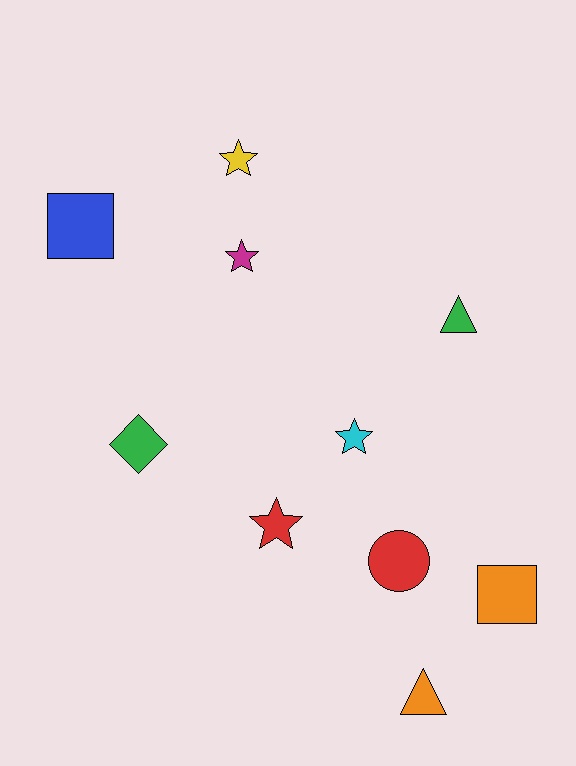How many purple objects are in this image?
There are no purple objects.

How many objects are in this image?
There are 10 objects.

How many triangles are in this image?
There are 2 triangles.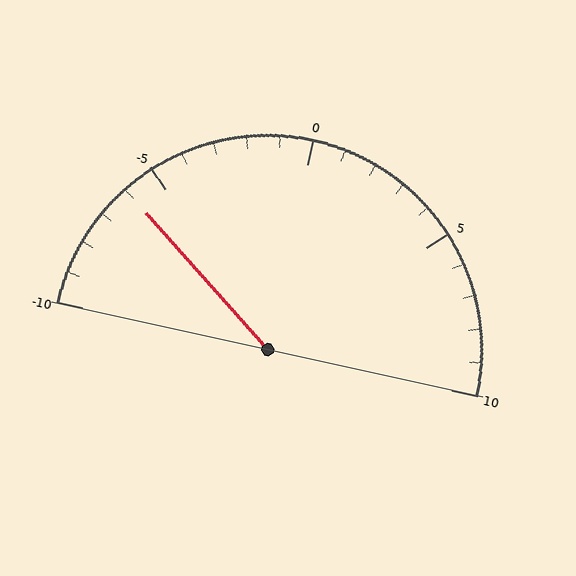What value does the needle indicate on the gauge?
The needle indicates approximately -6.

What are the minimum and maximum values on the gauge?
The gauge ranges from -10 to 10.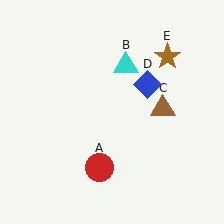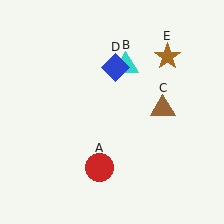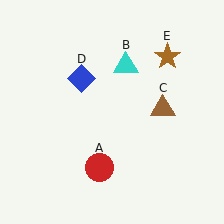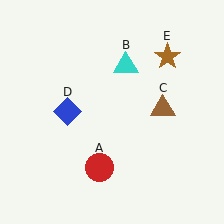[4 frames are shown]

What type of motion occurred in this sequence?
The blue diamond (object D) rotated counterclockwise around the center of the scene.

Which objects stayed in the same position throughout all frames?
Red circle (object A) and cyan triangle (object B) and brown triangle (object C) and brown star (object E) remained stationary.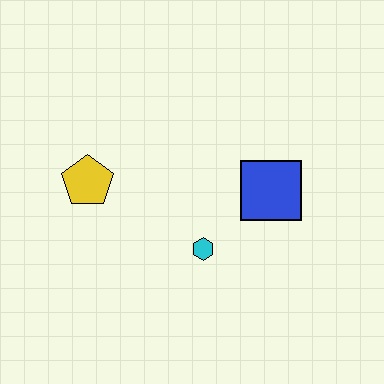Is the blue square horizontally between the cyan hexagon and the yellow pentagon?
No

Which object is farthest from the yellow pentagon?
The blue square is farthest from the yellow pentagon.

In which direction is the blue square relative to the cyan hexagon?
The blue square is to the right of the cyan hexagon.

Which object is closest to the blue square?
The cyan hexagon is closest to the blue square.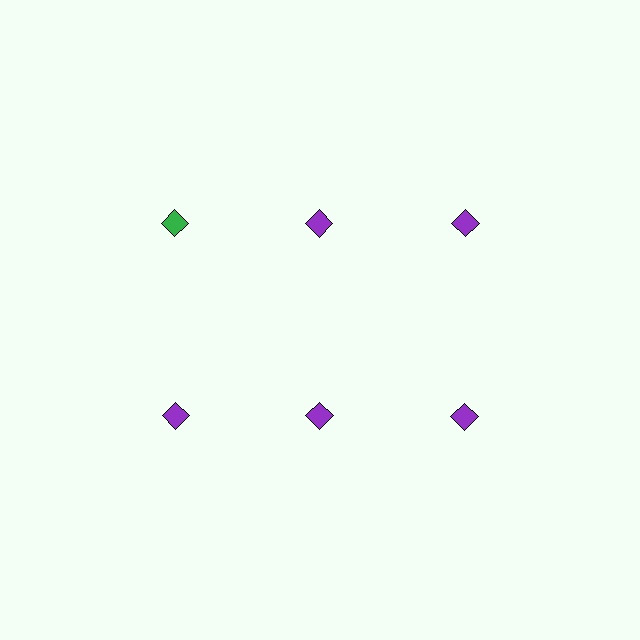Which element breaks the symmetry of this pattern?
The green diamond in the top row, leftmost column breaks the symmetry. All other shapes are purple diamonds.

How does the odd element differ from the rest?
It has a different color: green instead of purple.